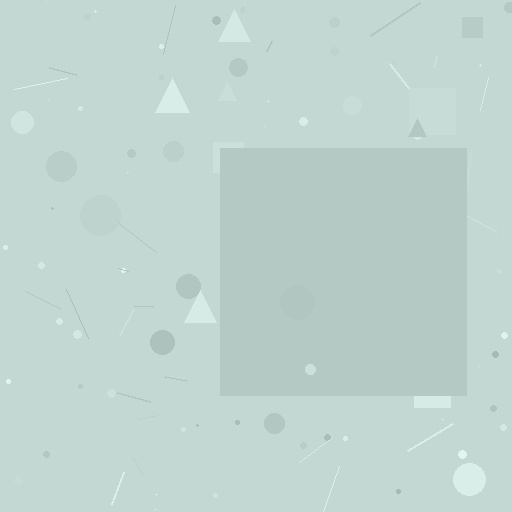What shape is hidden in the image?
A square is hidden in the image.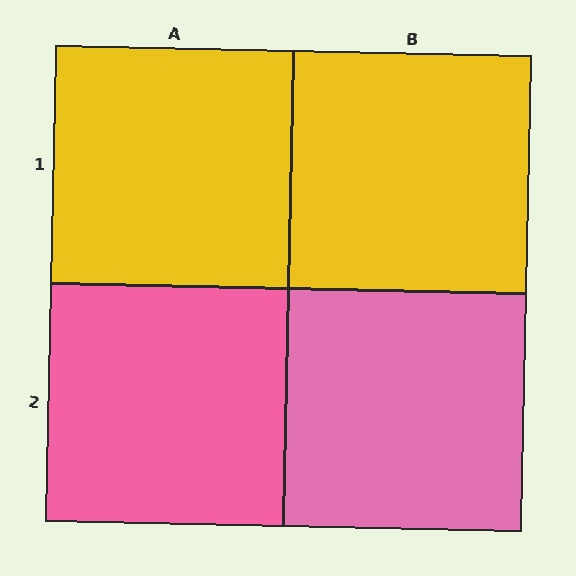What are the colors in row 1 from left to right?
Yellow, yellow.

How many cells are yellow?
2 cells are yellow.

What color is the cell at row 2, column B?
Pink.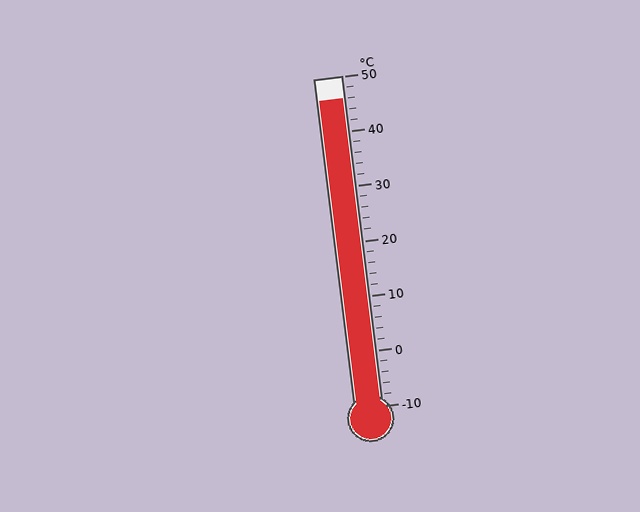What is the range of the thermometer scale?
The thermometer scale ranges from -10°C to 50°C.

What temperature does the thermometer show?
The thermometer shows approximately 46°C.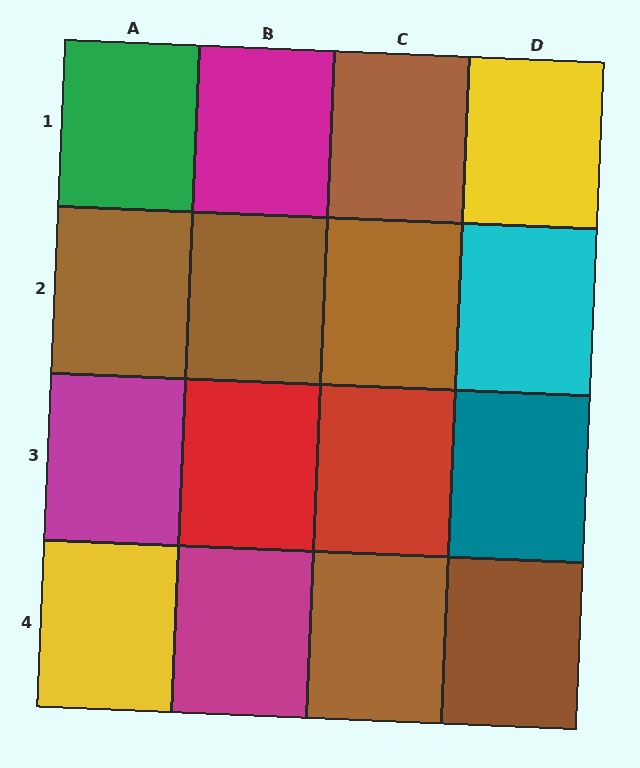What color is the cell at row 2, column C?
Brown.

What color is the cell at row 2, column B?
Brown.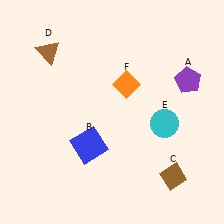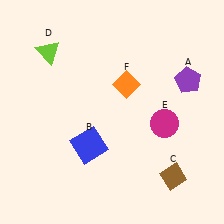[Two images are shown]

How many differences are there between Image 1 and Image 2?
There are 2 differences between the two images.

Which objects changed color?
D changed from brown to lime. E changed from cyan to magenta.